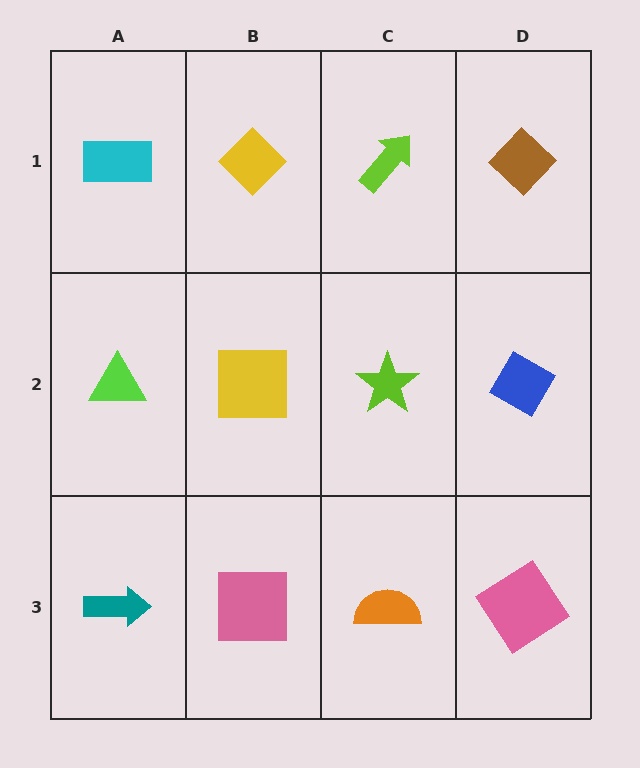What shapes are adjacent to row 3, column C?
A lime star (row 2, column C), a pink square (row 3, column B), a pink diamond (row 3, column D).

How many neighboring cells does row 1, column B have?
3.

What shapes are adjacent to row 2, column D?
A brown diamond (row 1, column D), a pink diamond (row 3, column D), a lime star (row 2, column C).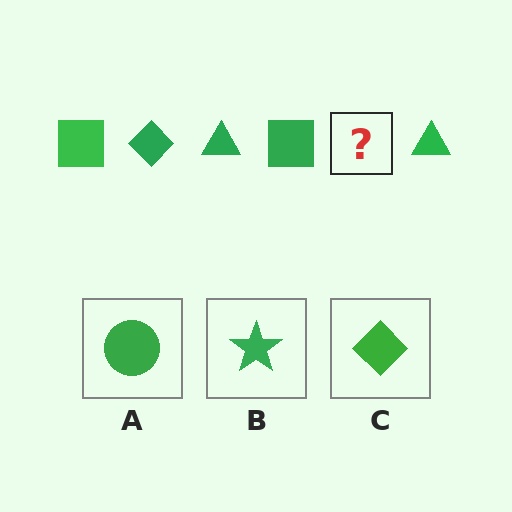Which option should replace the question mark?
Option C.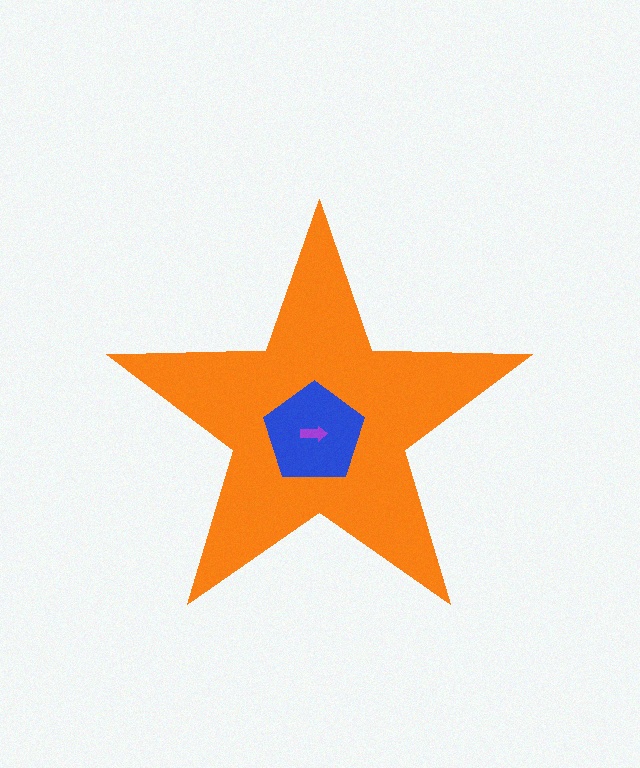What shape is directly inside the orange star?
The blue pentagon.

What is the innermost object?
The purple arrow.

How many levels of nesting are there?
3.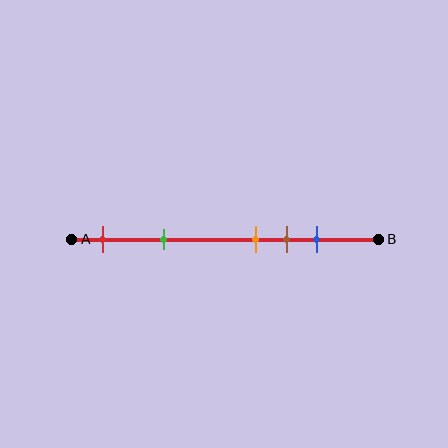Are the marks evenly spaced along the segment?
No, the marks are not evenly spaced.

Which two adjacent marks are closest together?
The orange and brown marks are the closest adjacent pair.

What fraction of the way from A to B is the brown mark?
The brown mark is approximately 70% (0.7) of the way from A to B.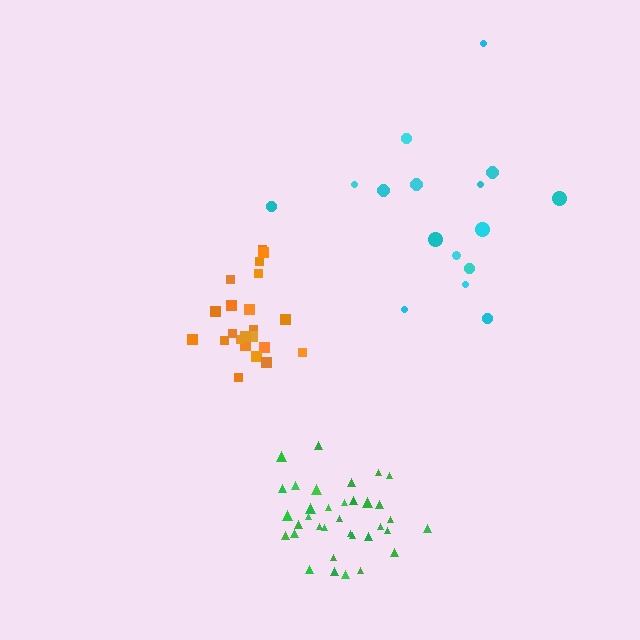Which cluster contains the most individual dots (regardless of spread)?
Green (35).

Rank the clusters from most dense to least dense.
green, orange, cyan.